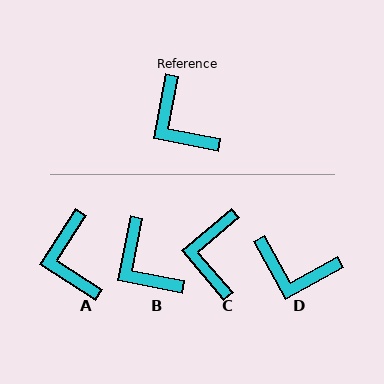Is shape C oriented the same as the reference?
No, it is off by about 39 degrees.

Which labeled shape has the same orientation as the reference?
B.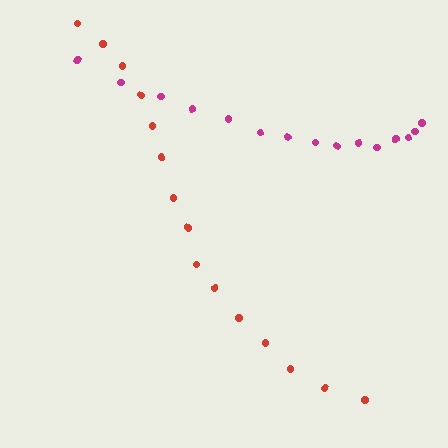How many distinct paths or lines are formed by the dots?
There are 2 distinct paths.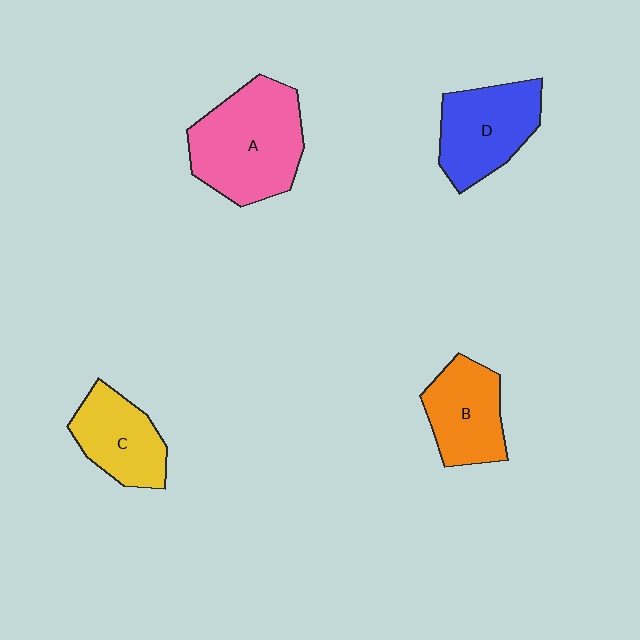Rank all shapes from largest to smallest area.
From largest to smallest: A (pink), D (blue), B (orange), C (yellow).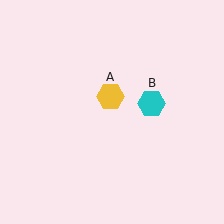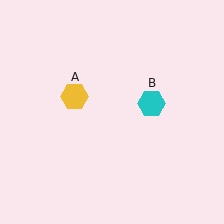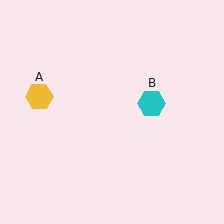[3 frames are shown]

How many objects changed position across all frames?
1 object changed position: yellow hexagon (object A).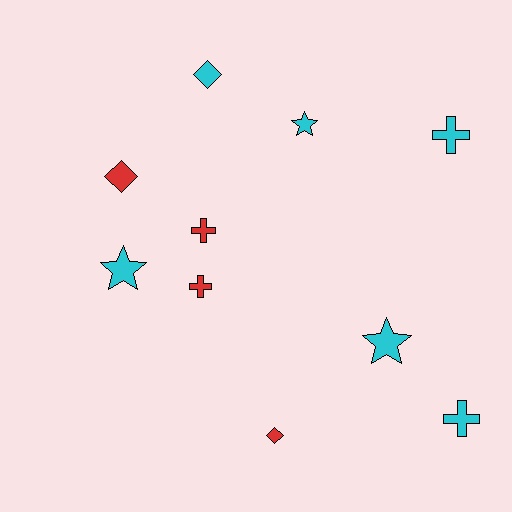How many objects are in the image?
There are 10 objects.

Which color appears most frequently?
Cyan, with 6 objects.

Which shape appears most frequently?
Cross, with 4 objects.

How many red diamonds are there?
There are 2 red diamonds.